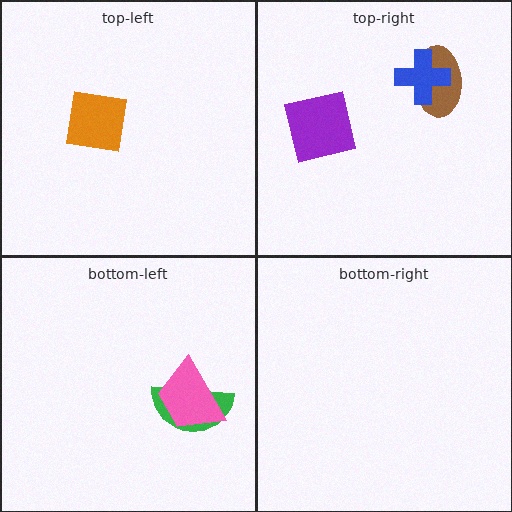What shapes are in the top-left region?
The orange square.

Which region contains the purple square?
The top-right region.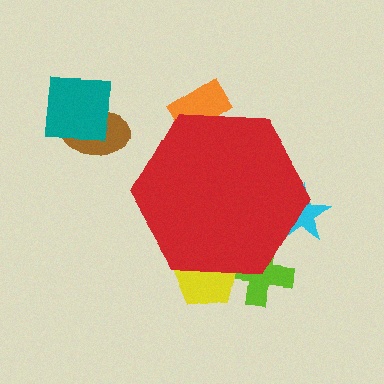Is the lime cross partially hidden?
Yes, the lime cross is partially hidden behind the red hexagon.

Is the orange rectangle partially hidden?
Yes, the orange rectangle is partially hidden behind the red hexagon.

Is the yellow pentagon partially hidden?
Yes, the yellow pentagon is partially hidden behind the red hexagon.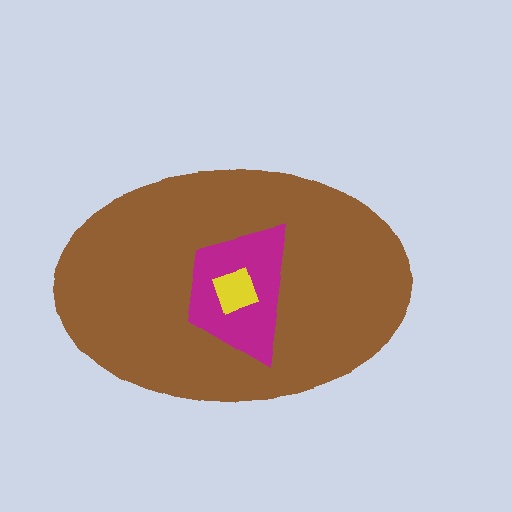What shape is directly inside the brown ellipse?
The magenta trapezoid.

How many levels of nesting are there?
3.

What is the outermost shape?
The brown ellipse.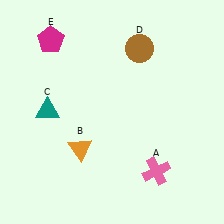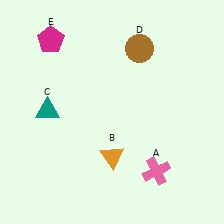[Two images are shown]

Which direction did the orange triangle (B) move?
The orange triangle (B) moved right.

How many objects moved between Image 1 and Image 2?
1 object moved between the two images.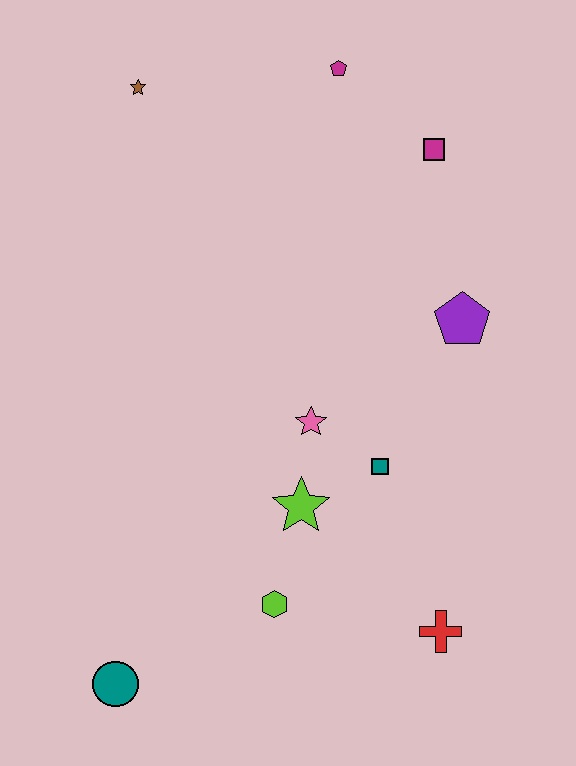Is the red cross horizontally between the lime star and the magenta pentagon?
No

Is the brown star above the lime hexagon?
Yes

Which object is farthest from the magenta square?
The teal circle is farthest from the magenta square.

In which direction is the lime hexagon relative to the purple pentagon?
The lime hexagon is below the purple pentagon.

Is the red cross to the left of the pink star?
No